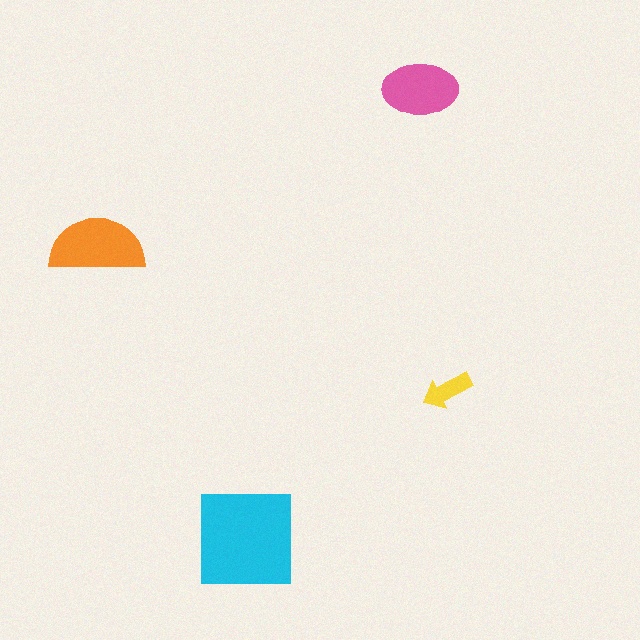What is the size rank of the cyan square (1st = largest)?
1st.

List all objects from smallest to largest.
The yellow arrow, the pink ellipse, the orange semicircle, the cyan square.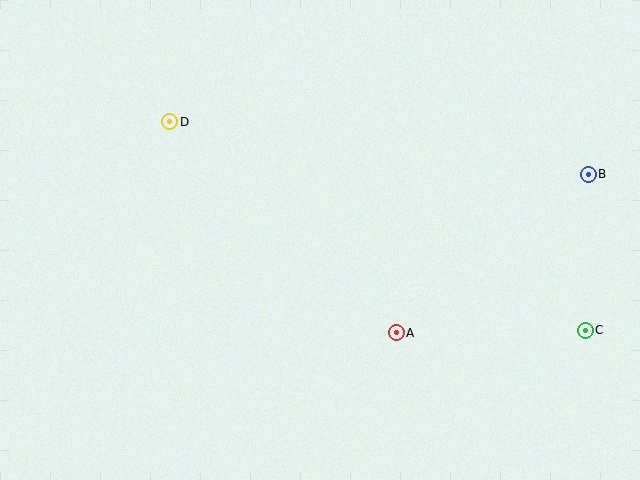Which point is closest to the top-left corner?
Point D is closest to the top-left corner.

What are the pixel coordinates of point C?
Point C is at (585, 330).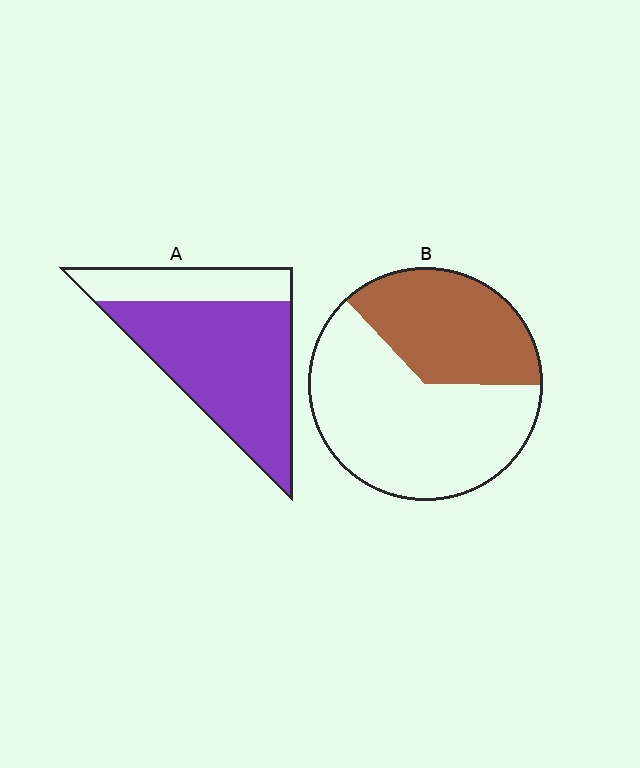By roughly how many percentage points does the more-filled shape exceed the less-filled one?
By roughly 35 percentage points (A over B).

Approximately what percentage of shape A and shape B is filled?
A is approximately 75% and B is approximately 35%.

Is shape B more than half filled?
No.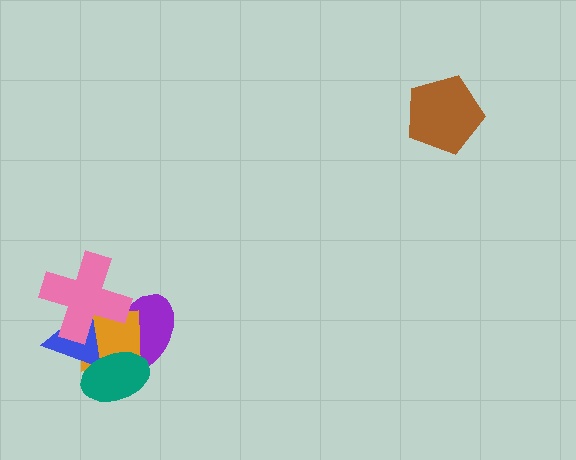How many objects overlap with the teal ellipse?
3 objects overlap with the teal ellipse.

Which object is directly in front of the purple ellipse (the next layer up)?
The orange square is directly in front of the purple ellipse.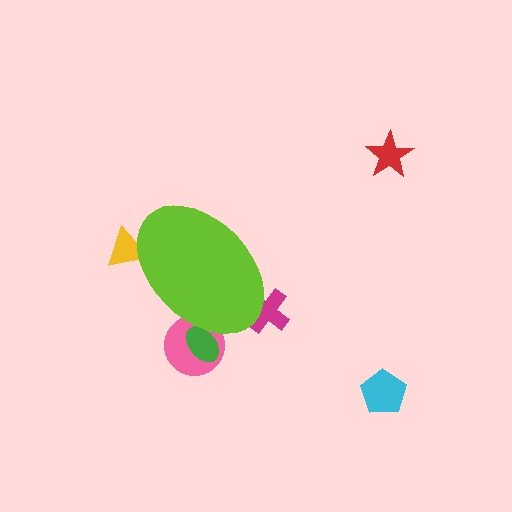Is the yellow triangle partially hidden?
Yes, the yellow triangle is partially hidden behind the lime ellipse.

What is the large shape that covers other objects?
A lime ellipse.